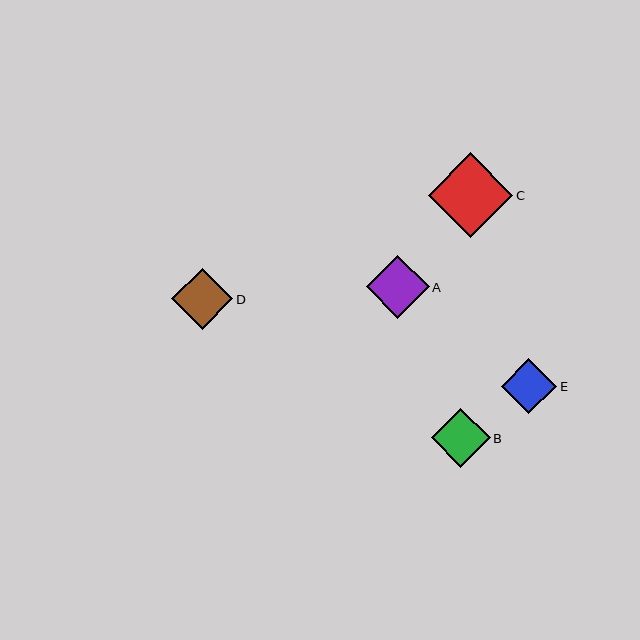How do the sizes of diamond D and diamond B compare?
Diamond D and diamond B are approximately the same size.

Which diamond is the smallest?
Diamond E is the smallest with a size of approximately 55 pixels.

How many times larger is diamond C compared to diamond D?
Diamond C is approximately 1.4 times the size of diamond D.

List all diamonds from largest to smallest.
From largest to smallest: C, A, D, B, E.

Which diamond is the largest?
Diamond C is the largest with a size of approximately 84 pixels.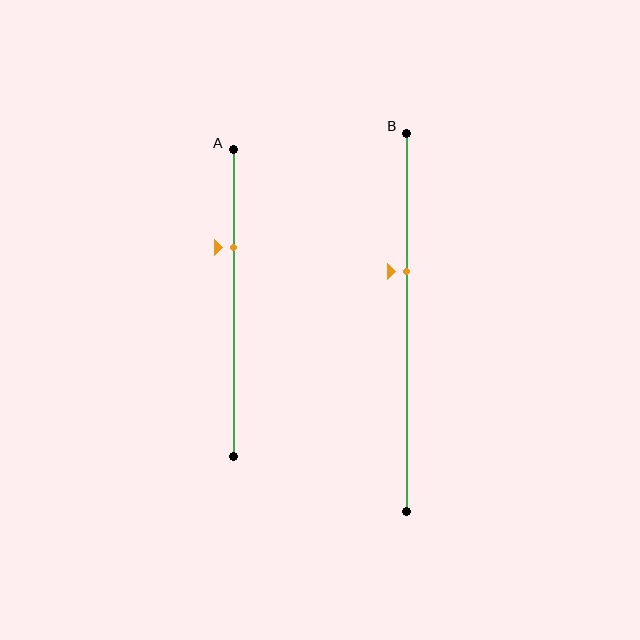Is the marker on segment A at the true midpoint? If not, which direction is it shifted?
No, the marker on segment A is shifted upward by about 18% of the segment length.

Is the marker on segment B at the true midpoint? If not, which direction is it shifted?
No, the marker on segment B is shifted upward by about 14% of the segment length.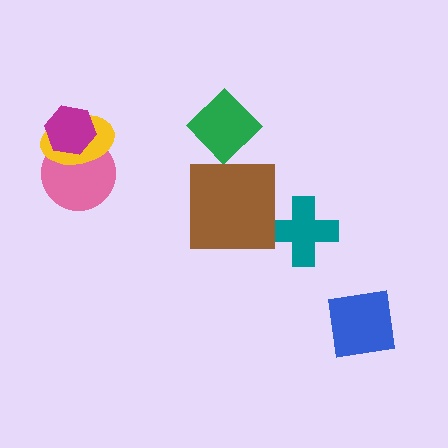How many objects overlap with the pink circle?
2 objects overlap with the pink circle.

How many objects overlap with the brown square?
0 objects overlap with the brown square.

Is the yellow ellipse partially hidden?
Yes, it is partially covered by another shape.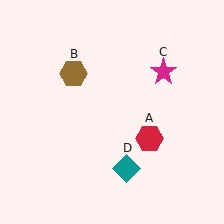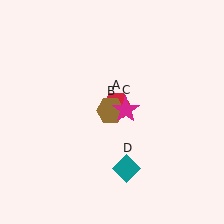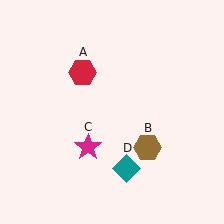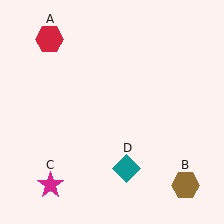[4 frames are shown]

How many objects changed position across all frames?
3 objects changed position: red hexagon (object A), brown hexagon (object B), magenta star (object C).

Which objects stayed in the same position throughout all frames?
Teal diamond (object D) remained stationary.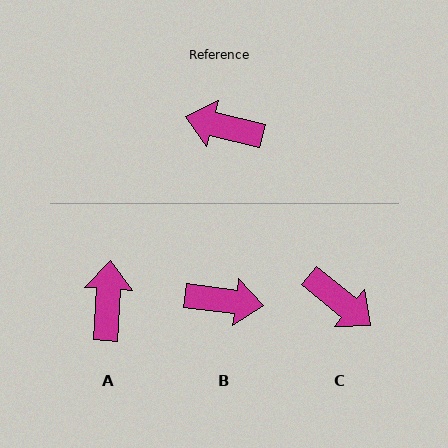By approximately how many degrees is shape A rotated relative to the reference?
Approximately 80 degrees clockwise.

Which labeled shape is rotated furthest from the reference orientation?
B, about 173 degrees away.